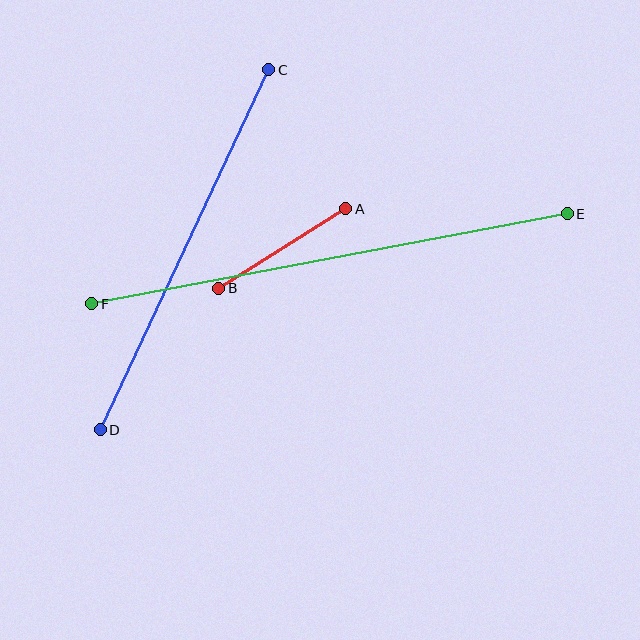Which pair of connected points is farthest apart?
Points E and F are farthest apart.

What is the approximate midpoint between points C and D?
The midpoint is at approximately (185, 250) pixels.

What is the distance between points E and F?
The distance is approximately 484 pixels.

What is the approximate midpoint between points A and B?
The midpoint is at approximately (282, 249) pixels.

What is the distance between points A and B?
The distance is approximately 150 pixels.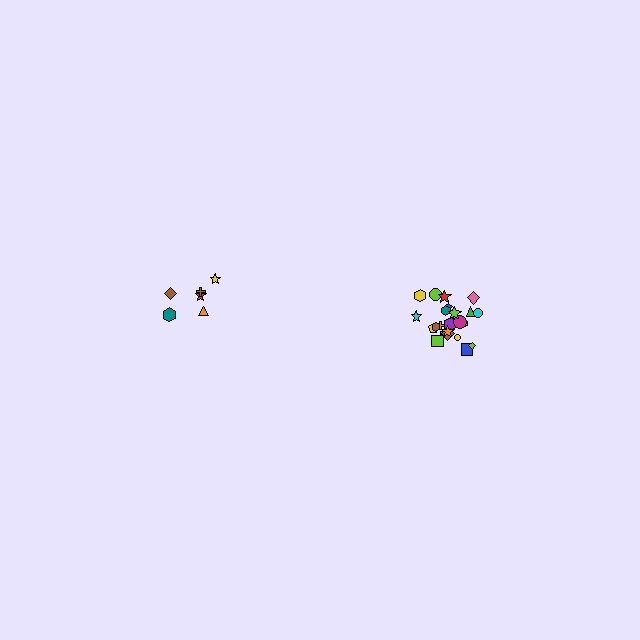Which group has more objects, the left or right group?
The right group.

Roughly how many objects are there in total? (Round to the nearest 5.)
Roughly 30 objects in total.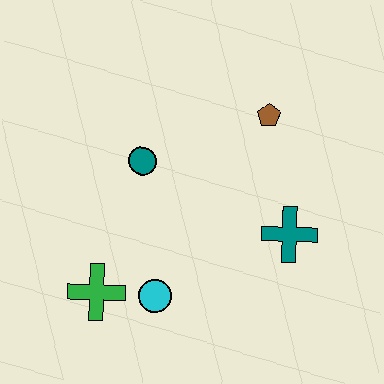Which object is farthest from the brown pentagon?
The green cross is farthest from the brown pentagon.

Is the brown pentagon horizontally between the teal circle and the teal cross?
Yes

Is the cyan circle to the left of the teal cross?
Yes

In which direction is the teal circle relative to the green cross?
The teal circle is above the green cross.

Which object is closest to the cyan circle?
The green cross is closest to the cyan circle.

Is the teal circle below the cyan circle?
No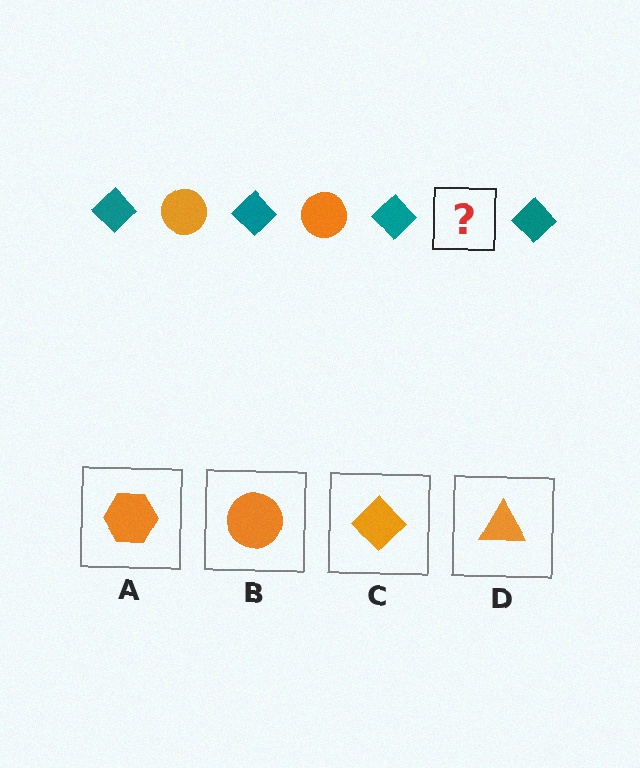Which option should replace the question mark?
Option B.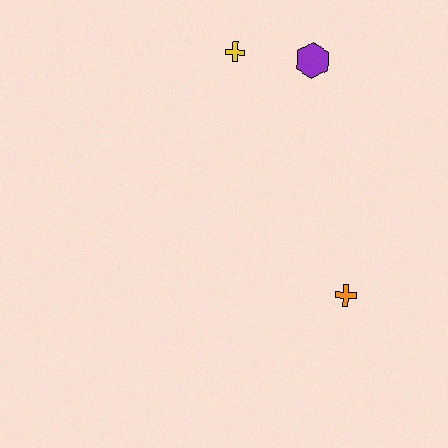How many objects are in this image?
There are 3 objects.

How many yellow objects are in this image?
There is 1 yellow object.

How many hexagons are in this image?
There is 1 hexagon.